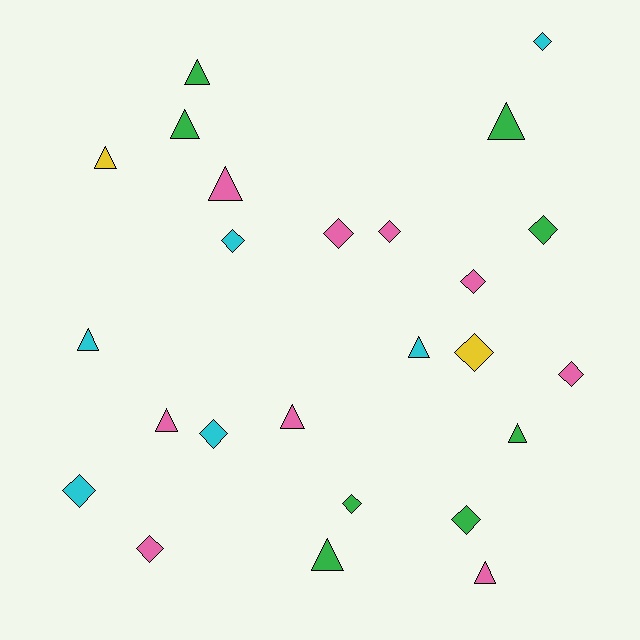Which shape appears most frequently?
Diamond, with 13 objects.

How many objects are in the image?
There are 25 objects.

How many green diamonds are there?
There are 3 green diamonds.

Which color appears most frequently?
Pink, with 9 objects.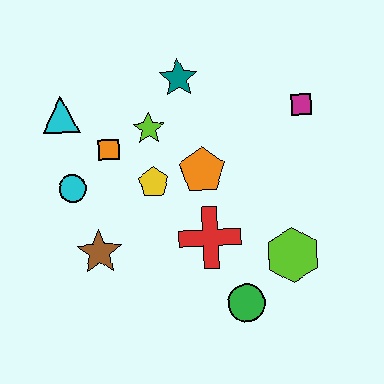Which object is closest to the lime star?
The orange square is closest to the lime star.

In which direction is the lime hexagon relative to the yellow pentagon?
The lime hexagon is to the right of the yellow pentagon.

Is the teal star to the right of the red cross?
No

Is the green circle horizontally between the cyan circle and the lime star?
No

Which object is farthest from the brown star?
The magenta square is farthest from the brown star.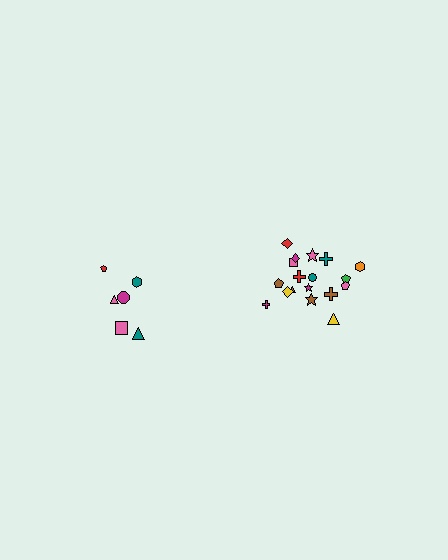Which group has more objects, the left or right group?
The right group.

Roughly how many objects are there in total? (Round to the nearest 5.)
Roughly 25 objects in total.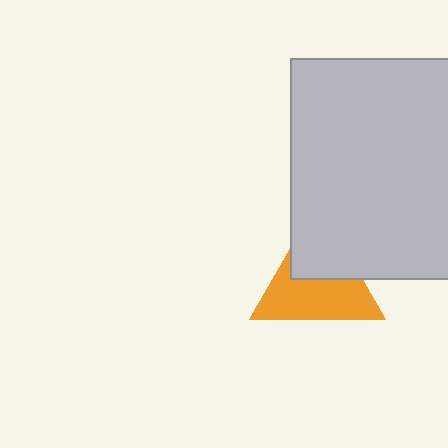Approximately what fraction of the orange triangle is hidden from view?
Roughly 41% of the orange triangle is hidden behind the light gray rectangle.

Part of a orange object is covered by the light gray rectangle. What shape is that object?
It is a triangle.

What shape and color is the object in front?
The object in front is a light gray rectangle.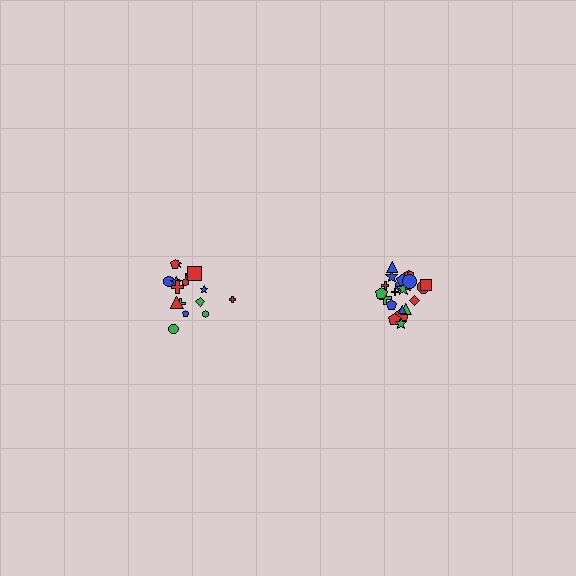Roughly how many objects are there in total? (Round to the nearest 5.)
Roughly 40 objects in total.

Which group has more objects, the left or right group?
The right group.